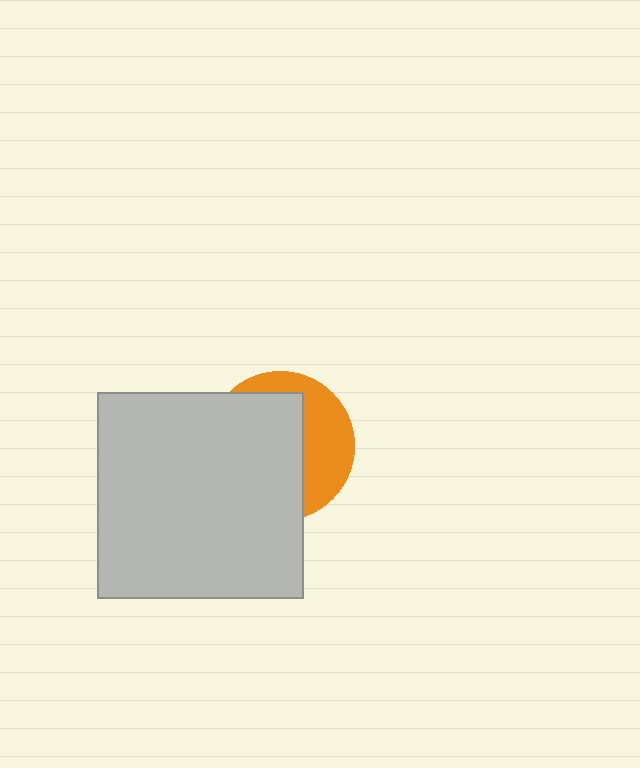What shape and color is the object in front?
The object in front is a light gray square.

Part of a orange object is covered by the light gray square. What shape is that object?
It is a circle.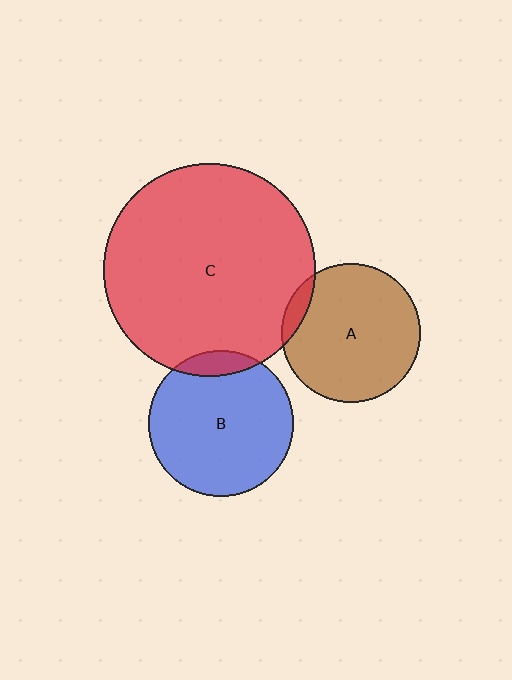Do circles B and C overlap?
Yes.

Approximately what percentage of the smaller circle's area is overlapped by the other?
Approximately 10%.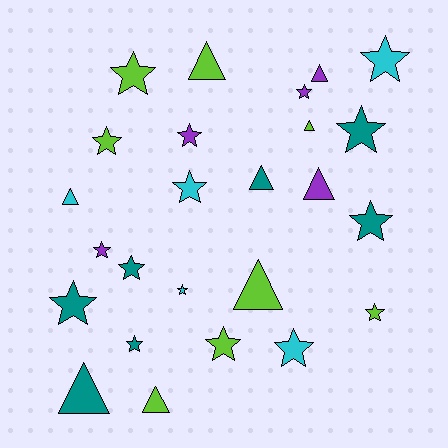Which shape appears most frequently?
Star, with 16 objects.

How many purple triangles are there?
There are 2 purple triangles.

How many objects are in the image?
There are 25 objects.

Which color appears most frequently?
Lime, with 8 objects.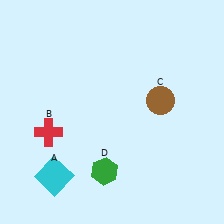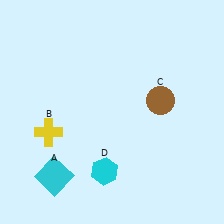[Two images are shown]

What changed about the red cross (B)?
In Image 1, B is red. In Image 2, it changed to yellow.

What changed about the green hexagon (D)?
In Image 1, D is green. In Image 2, it changed to cyan.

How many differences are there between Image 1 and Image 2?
There are 2 differences between the two images.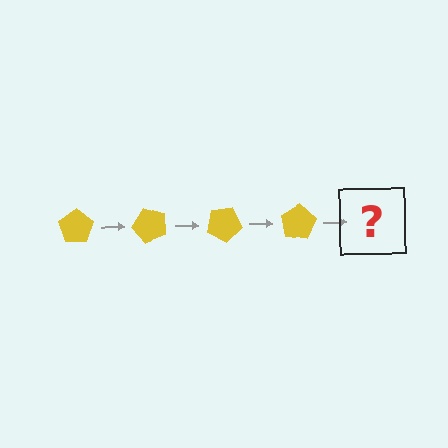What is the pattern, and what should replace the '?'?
The pattern is that the pentagon rotates 50 degrees each step. The '?' should be a yellow pentagon rotated 200 degrees.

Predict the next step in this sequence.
The next step is a yellow pentagon rotated 200 degrees.